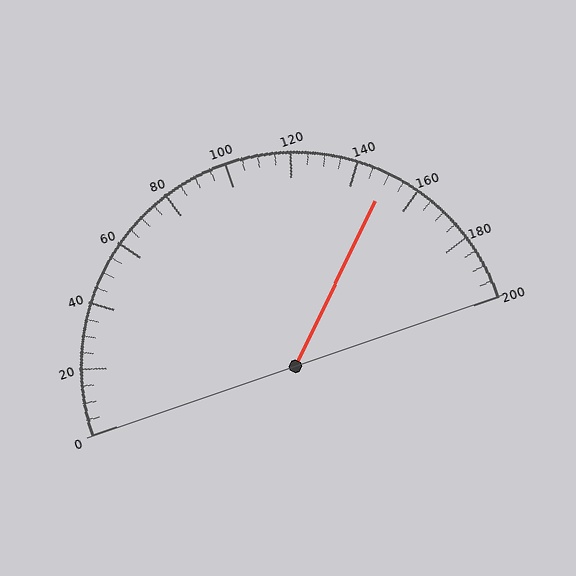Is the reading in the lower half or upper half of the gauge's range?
The reading is in the upper half of the range (0 to 200).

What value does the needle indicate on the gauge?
The needle indicates approximately 150.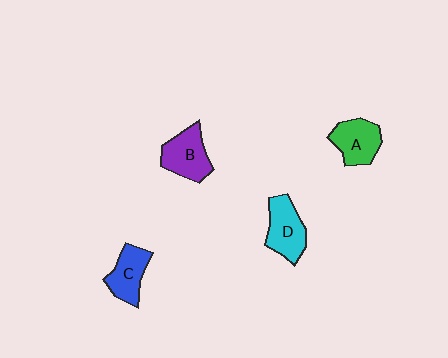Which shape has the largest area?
Shape D (cyan).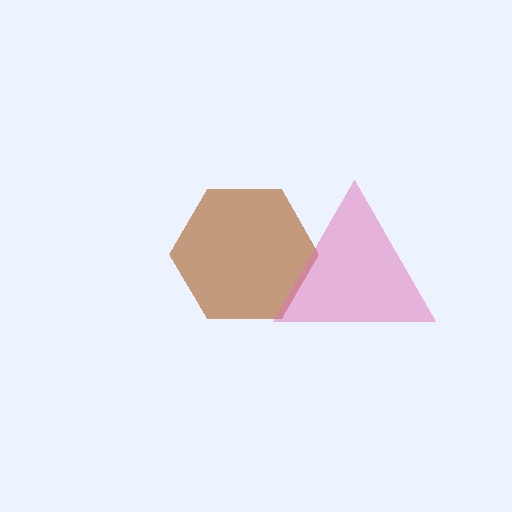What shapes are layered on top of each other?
The layered shapes are: a brown hexagon, a pink triangle.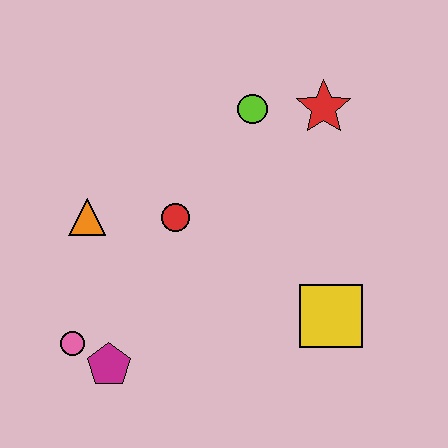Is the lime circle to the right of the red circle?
Yes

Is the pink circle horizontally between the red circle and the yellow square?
No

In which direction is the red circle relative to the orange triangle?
The red circle is to the right of the orange triangle.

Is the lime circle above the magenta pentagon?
Yes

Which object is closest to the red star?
The lime circle is closest to the red star.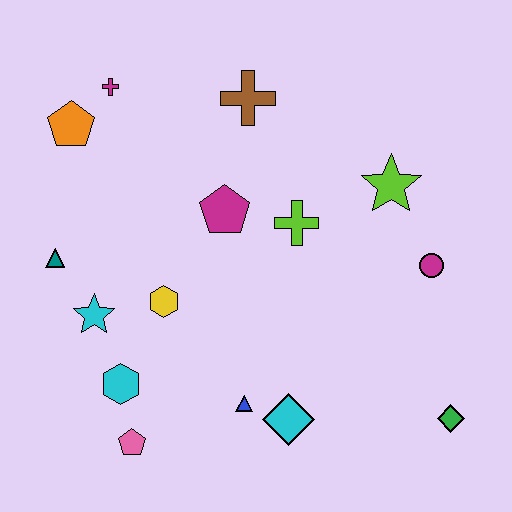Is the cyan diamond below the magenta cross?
Yes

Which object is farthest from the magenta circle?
The orange pentagon is farthest from the magenta circle.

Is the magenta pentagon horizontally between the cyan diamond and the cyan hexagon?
Yes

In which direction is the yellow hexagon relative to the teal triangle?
The yellow hexagon is to the right of the teal triangle.